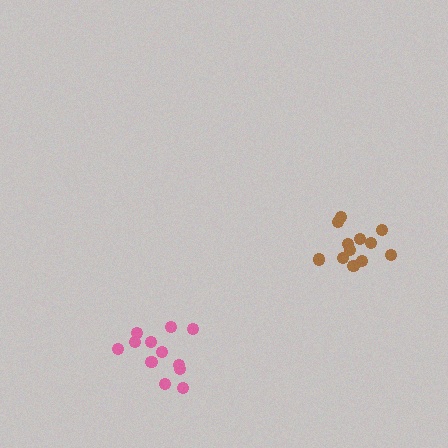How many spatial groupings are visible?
There are 2 spatial groupings.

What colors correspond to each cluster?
The clusters are colored: pink, brown.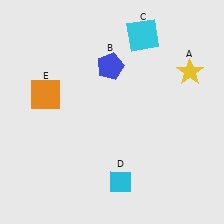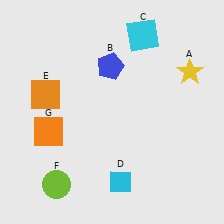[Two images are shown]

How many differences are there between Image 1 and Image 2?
There are 2 differences between the two images.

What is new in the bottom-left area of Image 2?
An orange square (G) was added in the bottom-left area of Image 2.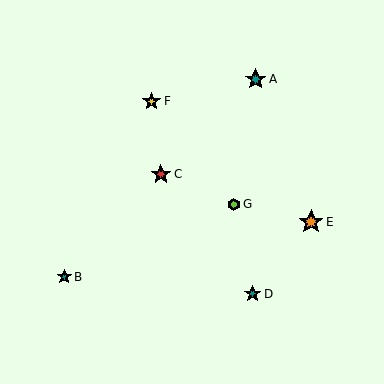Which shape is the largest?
The orange star (labeled E) is the largest.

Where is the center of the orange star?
The center of the orange star is at (311, 222).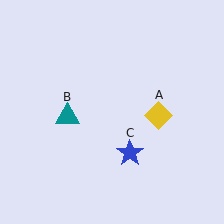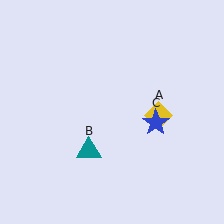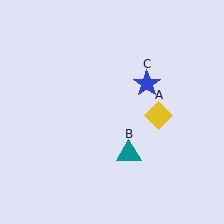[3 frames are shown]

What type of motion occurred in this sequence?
The teal triangle (object B), blue star (object C) rotated counterclockwise around the center of the scene.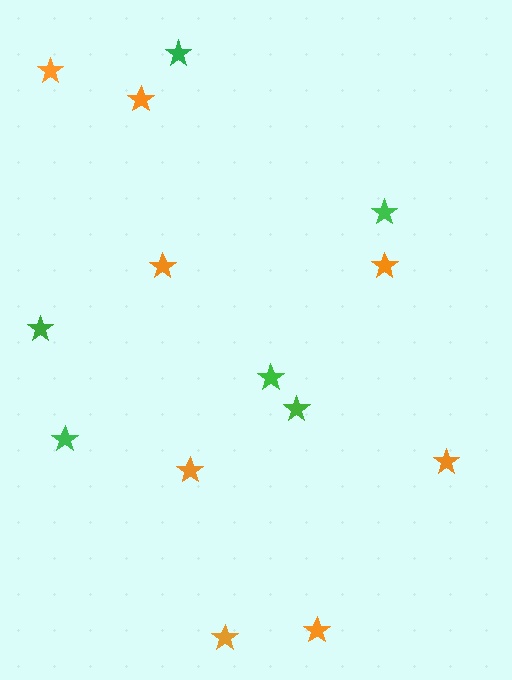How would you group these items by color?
There are 2 groups: one group of orange stars (8) and one group of green stars (6).